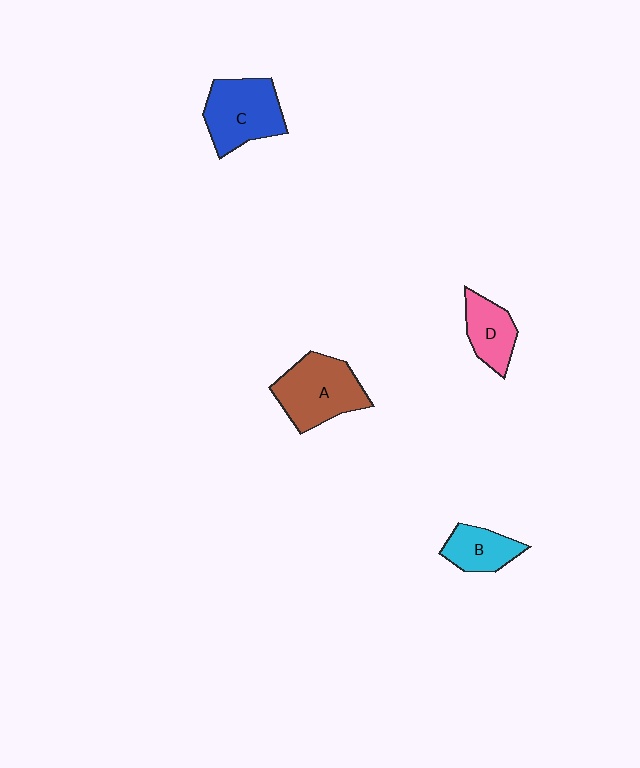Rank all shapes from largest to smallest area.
From largest to smallest: A (brown), C (blue), D (pink), B (cyan).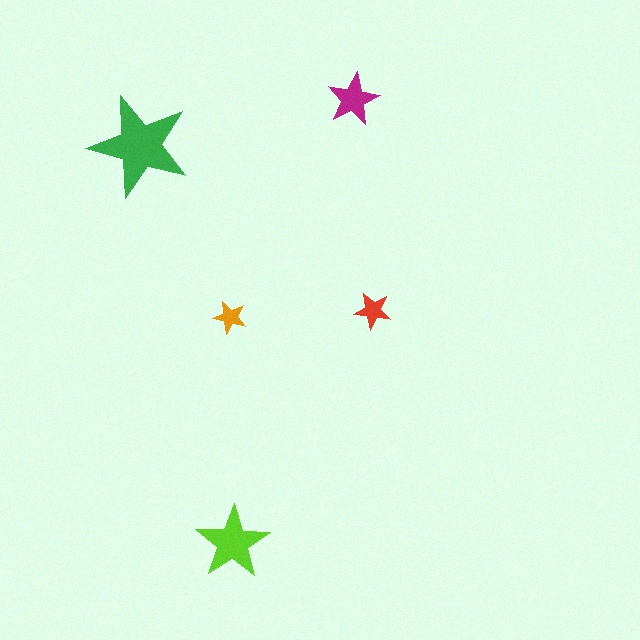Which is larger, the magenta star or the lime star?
The lime one.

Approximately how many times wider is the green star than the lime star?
About 1.5 times wider.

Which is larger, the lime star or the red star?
The lime one.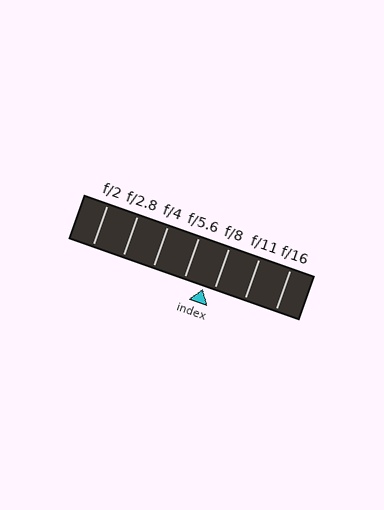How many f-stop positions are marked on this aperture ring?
There are 7 f-stop positions marked.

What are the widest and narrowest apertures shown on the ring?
The widest aperture shown is f/2 and the narrowest is f/16.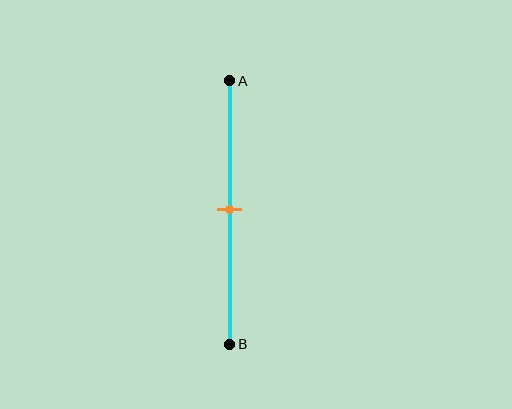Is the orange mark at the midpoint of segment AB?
Yes, the mark is approximately at the midpoint.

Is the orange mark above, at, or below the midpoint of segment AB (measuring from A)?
The orange mark is approximately at the midpoint of segment AB.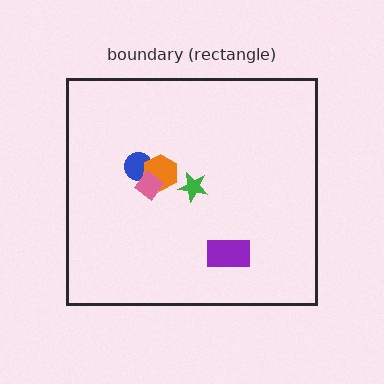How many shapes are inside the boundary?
5 inside, 0 outside.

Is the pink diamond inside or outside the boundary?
Inside.